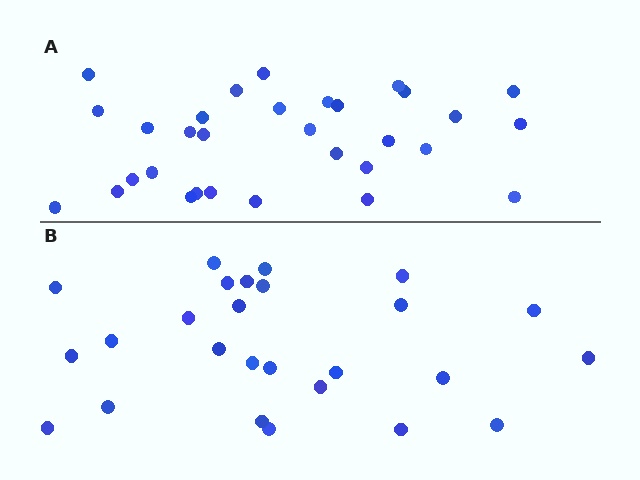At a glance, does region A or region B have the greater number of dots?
Region A (the top region) has more dots.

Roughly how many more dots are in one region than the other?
Region A has about 5 more dots than region B.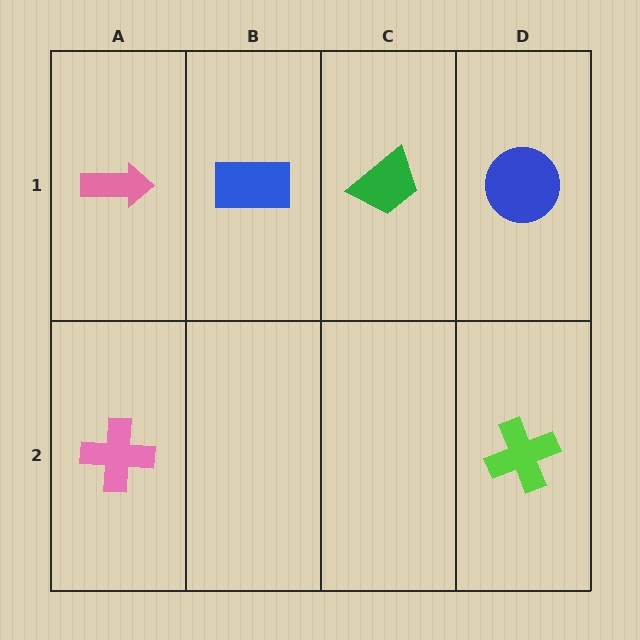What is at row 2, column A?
A pink cross.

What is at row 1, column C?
A green trapezoid.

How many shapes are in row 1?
4 shapes.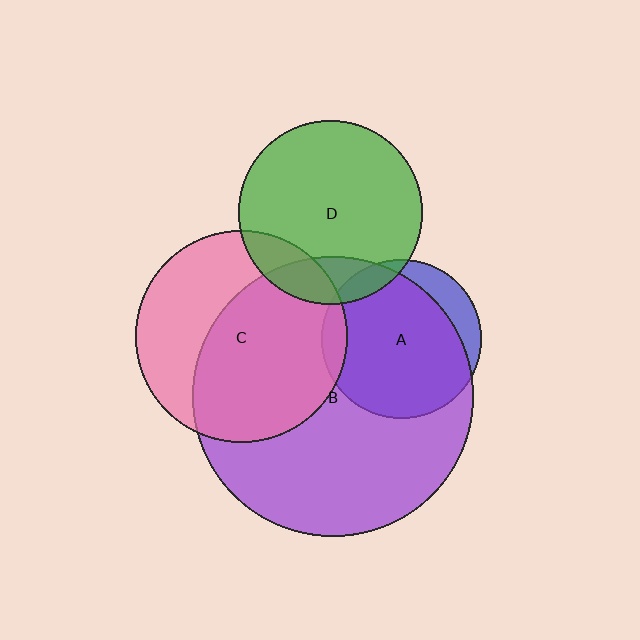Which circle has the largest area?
Circle B (purple).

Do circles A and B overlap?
Yes.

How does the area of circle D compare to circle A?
Approximately 1.3 times.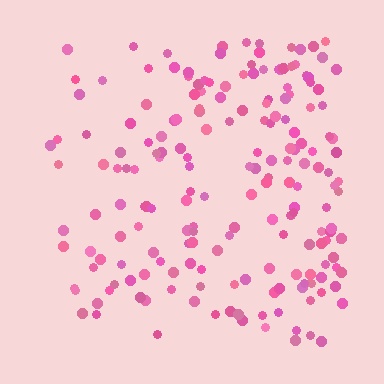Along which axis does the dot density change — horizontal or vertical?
Horizontal.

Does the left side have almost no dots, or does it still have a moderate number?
Still a moderate number, just noticeably fewer than the right.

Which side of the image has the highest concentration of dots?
The right.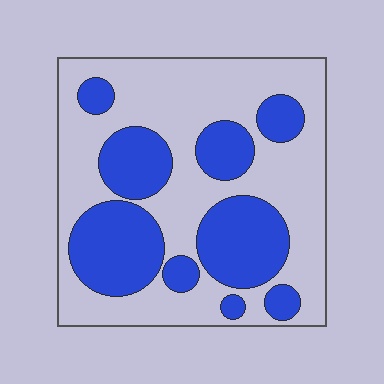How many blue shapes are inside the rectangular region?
9.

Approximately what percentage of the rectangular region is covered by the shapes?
Approximately 35%.